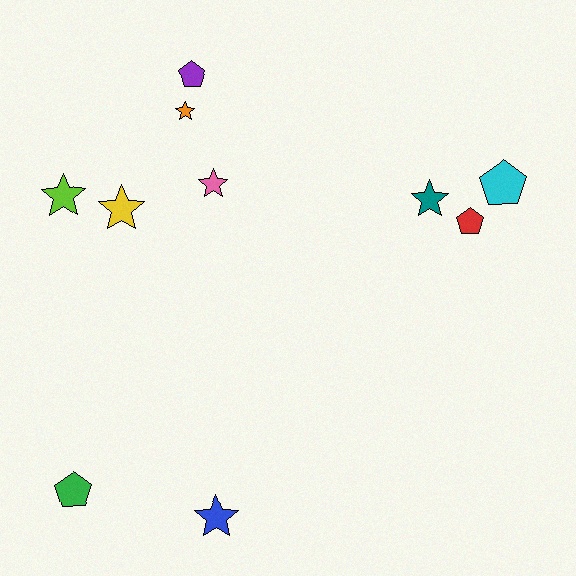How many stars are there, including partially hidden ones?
There are 6 stars.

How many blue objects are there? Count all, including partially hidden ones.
There is 1 blue object.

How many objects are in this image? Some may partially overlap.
There are 10 objects.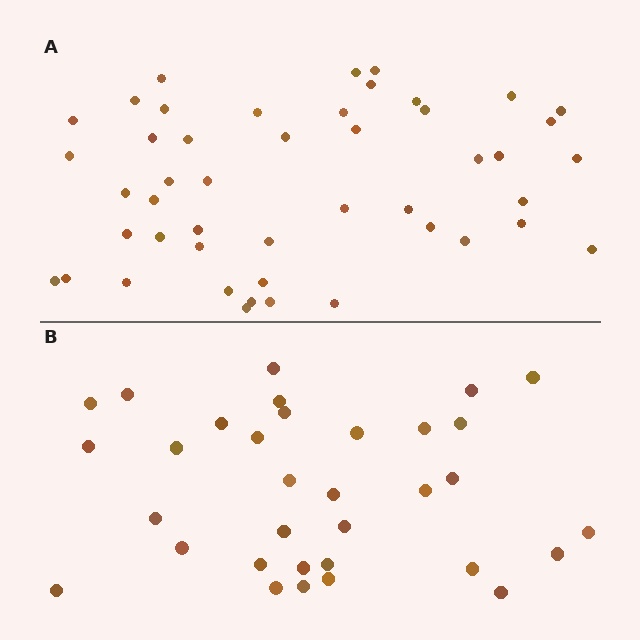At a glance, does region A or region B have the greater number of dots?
Region A (the top region) has more dots.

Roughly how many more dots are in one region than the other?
Region A has approximately 15 more dots than region B.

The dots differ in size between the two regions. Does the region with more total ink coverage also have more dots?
No. Region B has more total ink coverage because its dots are larger, but region A actually contains more individual dots. Total area can be misleading — the number of items is what matters here.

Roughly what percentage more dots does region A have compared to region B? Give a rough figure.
About 40% more.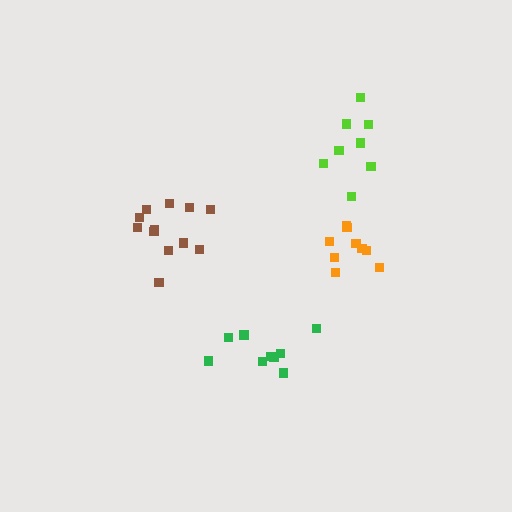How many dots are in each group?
Group 1: 10 dots, Group 2: 12 dots, Group 3: 9 dots, Group 4: 8 dots (39 total).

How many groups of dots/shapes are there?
There are 4 groups.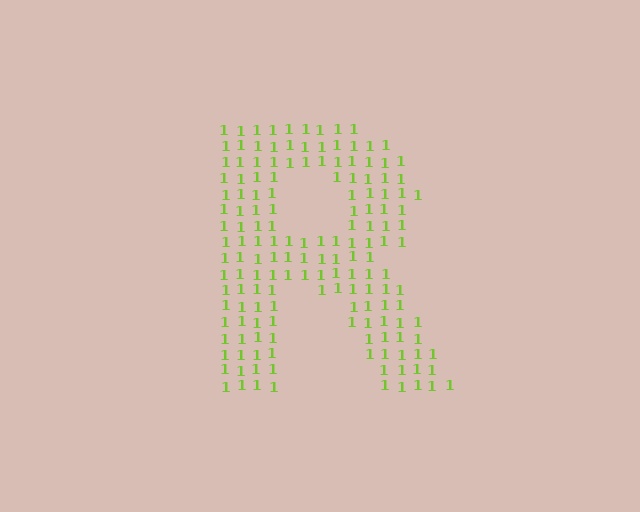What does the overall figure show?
The overall figure shows the letter R.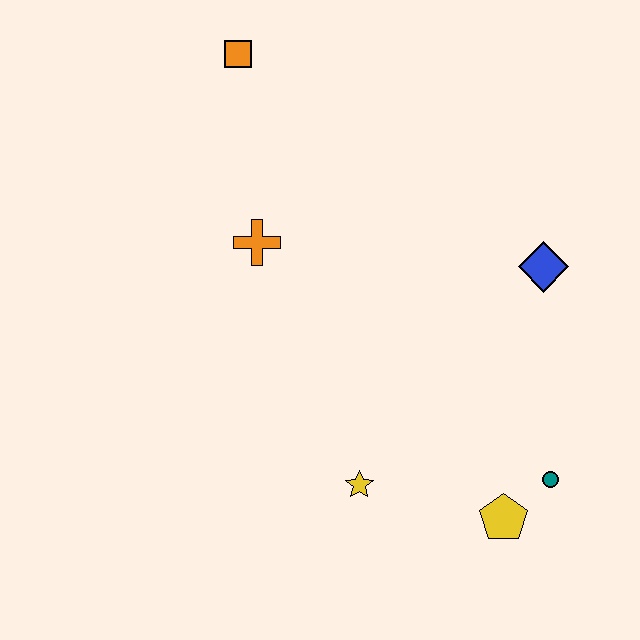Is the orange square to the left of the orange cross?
Yes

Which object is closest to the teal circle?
The yellow pentagon is closest to the teal circle.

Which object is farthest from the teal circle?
The orange square is farthest from the teal circle.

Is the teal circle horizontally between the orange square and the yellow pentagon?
No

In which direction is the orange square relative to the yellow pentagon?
The orange square is above the yellow pentagon.